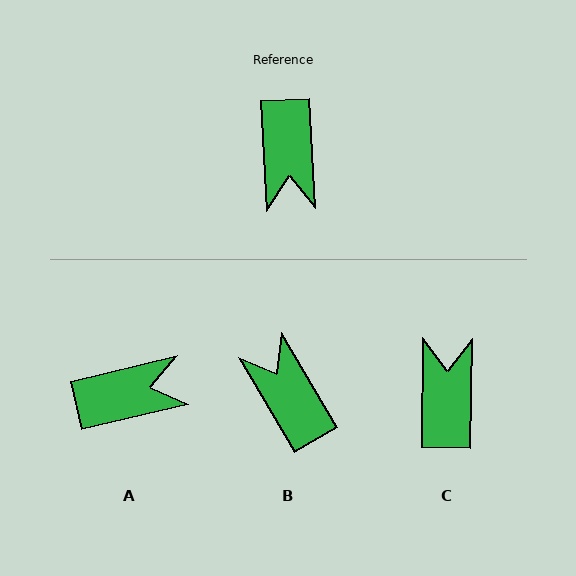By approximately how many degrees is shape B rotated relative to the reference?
Approximately 153 degrees clockwise.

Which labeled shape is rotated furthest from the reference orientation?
C, about 176 degrees away.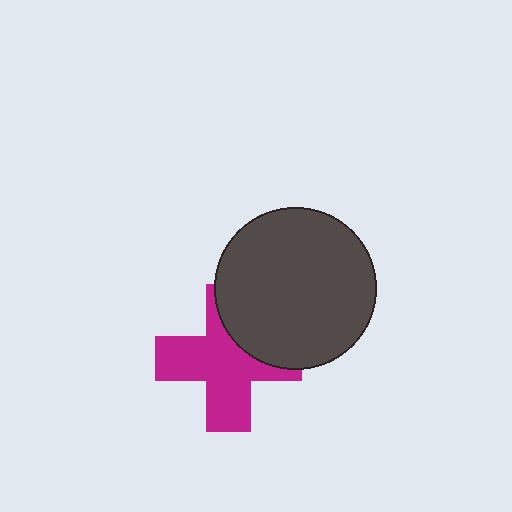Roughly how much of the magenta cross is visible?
Most of it is visible (roughly 69%).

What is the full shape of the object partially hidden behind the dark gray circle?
The partially hidden object is a magenta cross.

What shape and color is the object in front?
The object in front is a dark gray circle.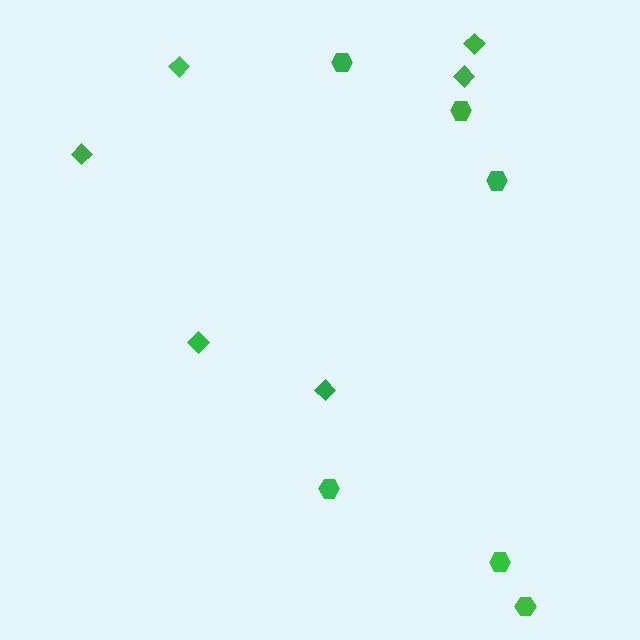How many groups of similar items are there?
There are 2 groups: one group of hexagons (6) and one group of diamonds (6).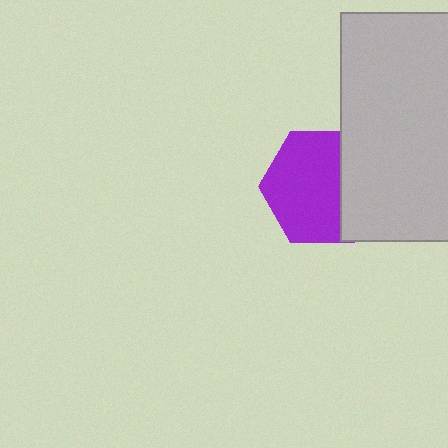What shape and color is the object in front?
The object in front is a light gray rectangle.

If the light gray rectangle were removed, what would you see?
You would see the complete purple hexagon.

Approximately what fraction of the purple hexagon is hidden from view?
Roughly 32% of the purple hexagon is hidden behind the light gray rectangle.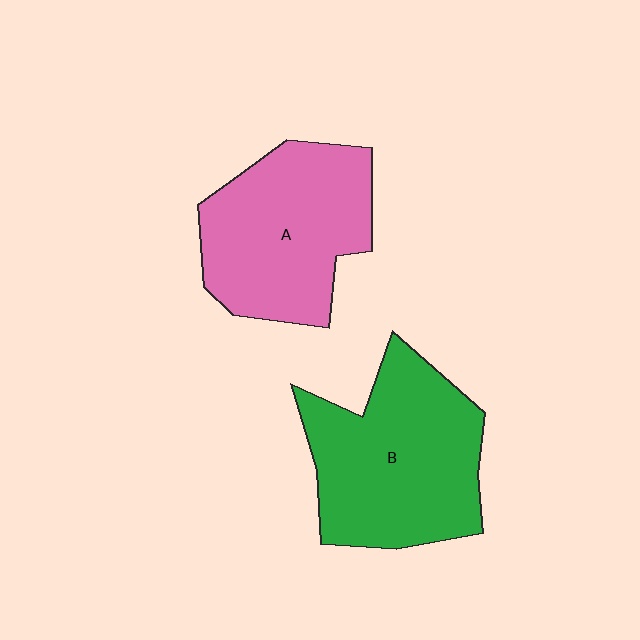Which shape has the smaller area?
Shape A (pink).